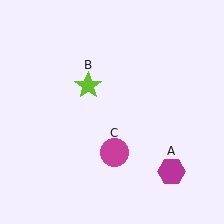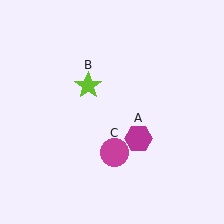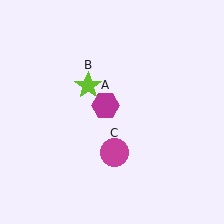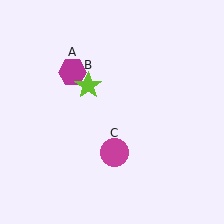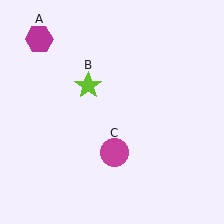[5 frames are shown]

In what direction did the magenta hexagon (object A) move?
The magenta hexagon (object A) moved up and to the left.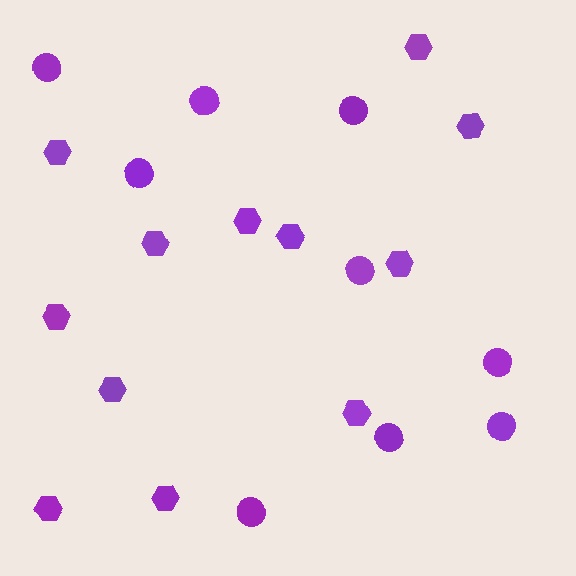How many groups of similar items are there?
There are 2 groups: one group of hexagons (12) and one group of circles (9).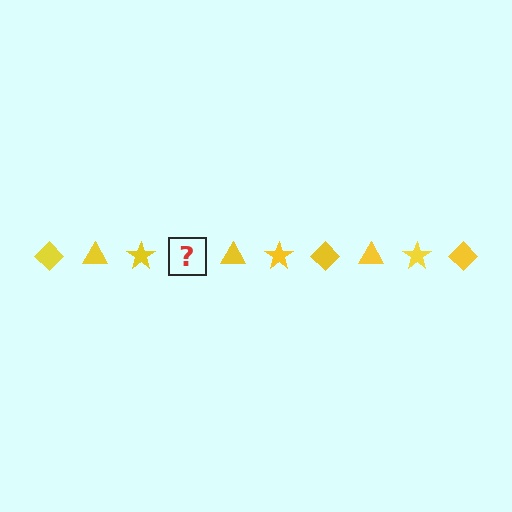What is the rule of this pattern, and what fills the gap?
The rule is that the pattern cycles through diamond, triangle, star shapes in yellow. The gap should be filled with a yellow diamond.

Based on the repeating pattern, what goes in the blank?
The blank should be a yellow diamond.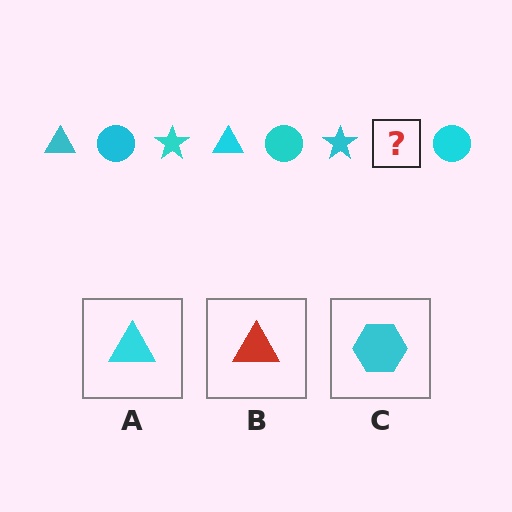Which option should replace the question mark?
Option A.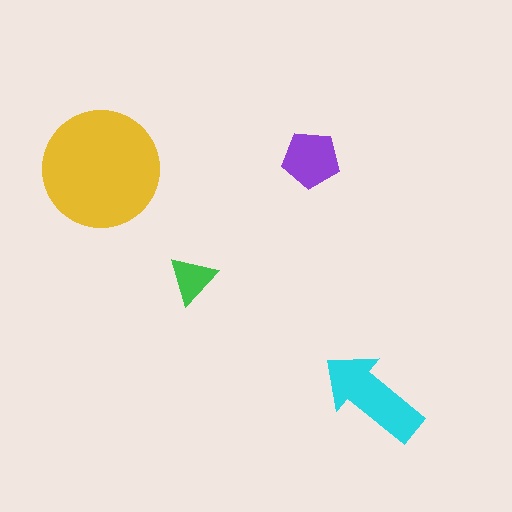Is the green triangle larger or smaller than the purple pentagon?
Smaller.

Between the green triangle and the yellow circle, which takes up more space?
The yellow circle.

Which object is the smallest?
The green triangle.